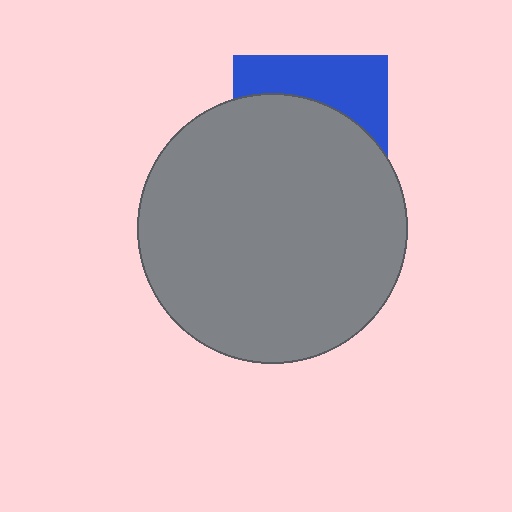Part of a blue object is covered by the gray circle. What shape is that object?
It is a square.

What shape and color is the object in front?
The object in front is a gray circle.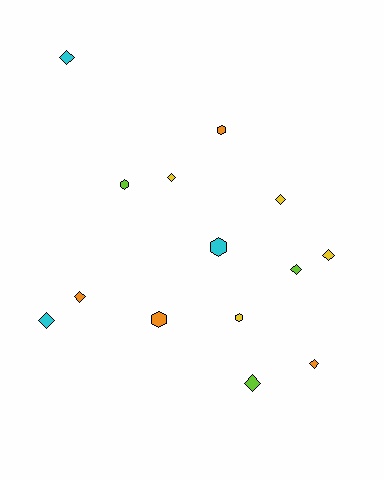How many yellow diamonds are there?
There are 3 yellow diamonds.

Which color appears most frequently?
Orange, with 4 objects.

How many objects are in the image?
There are 14 objects.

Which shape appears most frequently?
Diamond, with 9 objects.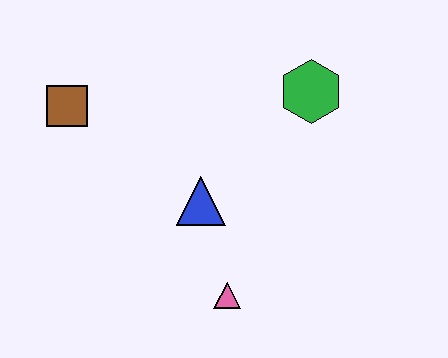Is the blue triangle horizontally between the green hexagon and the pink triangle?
No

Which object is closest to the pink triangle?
The blue triangle is closest to the pink triangle.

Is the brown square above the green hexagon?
No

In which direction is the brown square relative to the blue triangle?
The brown square is to the left of the blue triangle.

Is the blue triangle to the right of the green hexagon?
No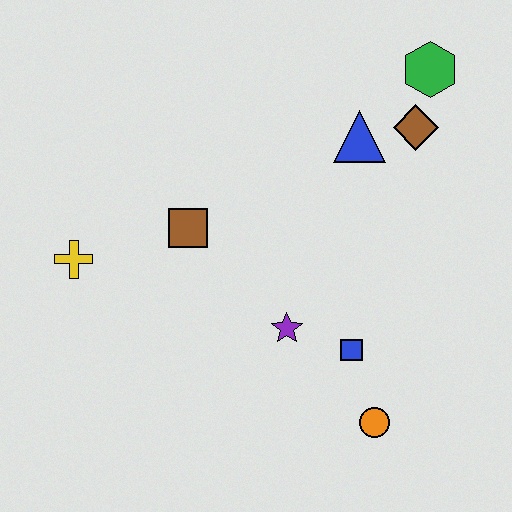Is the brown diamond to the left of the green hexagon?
Yes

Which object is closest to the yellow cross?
The brown square is closest to the yellow cross.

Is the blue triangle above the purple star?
Yes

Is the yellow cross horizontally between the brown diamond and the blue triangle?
No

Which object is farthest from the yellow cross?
The green hexagon is farthest from the yellow cross.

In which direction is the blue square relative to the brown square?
The blue square is to the right of the brown square.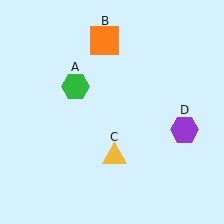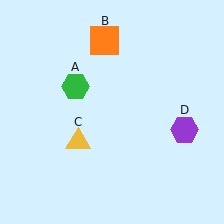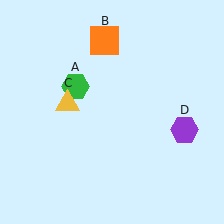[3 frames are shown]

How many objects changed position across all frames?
1 object changed position: yellow triangle (object C).